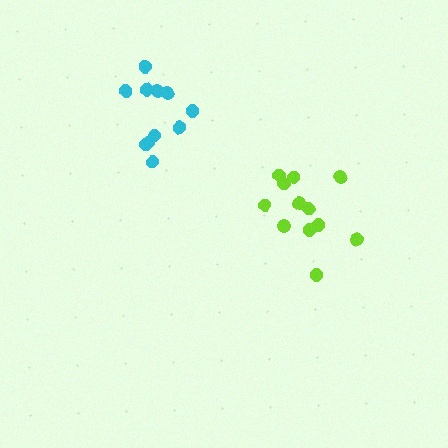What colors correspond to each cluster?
The clusters are colored: cyan, lime.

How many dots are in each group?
Group 1: 11 dots, Group 2: 12 dots (23 total).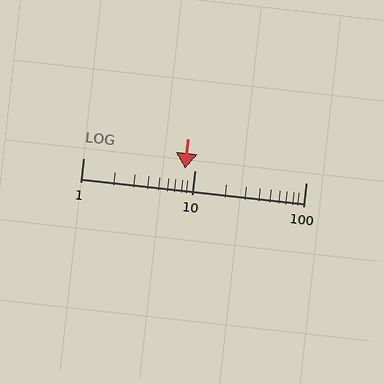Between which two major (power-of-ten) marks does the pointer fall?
The pointer is between 1 and 10.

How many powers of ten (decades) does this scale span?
The scale spans 2 decades, from 1 to 100.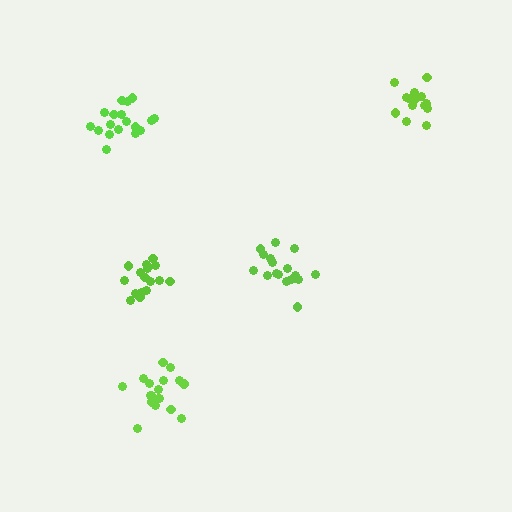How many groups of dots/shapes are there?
There are 5 groups.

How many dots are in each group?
Group 1: 18 dots, Group 2: 18 dots, Group 3: 17 dots, Group 4: 16 dots, Group 5: 16 dots (85 total).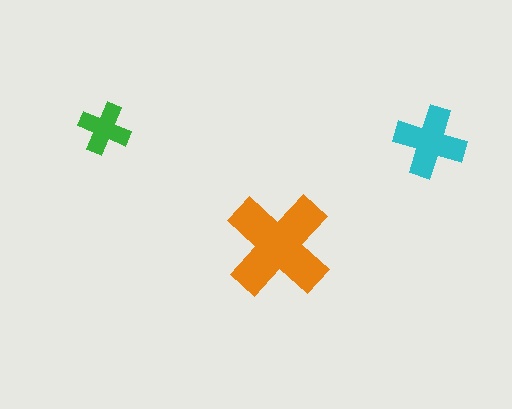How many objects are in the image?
There are 3 objects in the image.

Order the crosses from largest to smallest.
the orange one, the cyan one, the green one.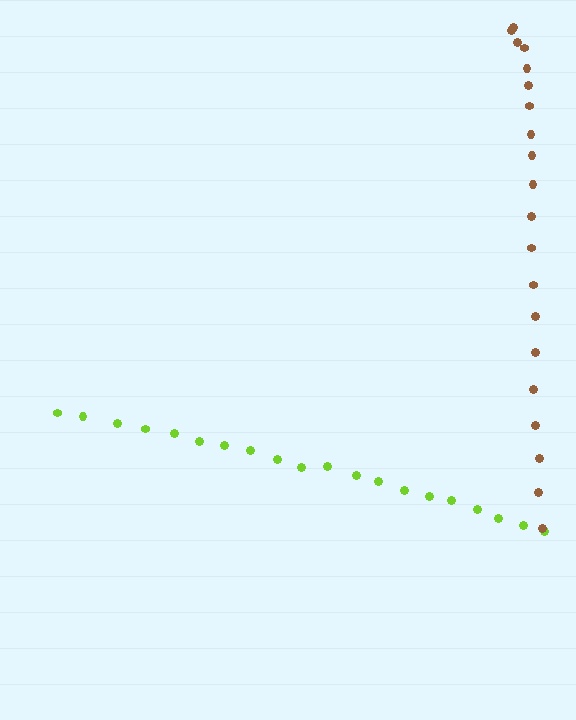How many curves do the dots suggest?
There are 2 distinct paths.